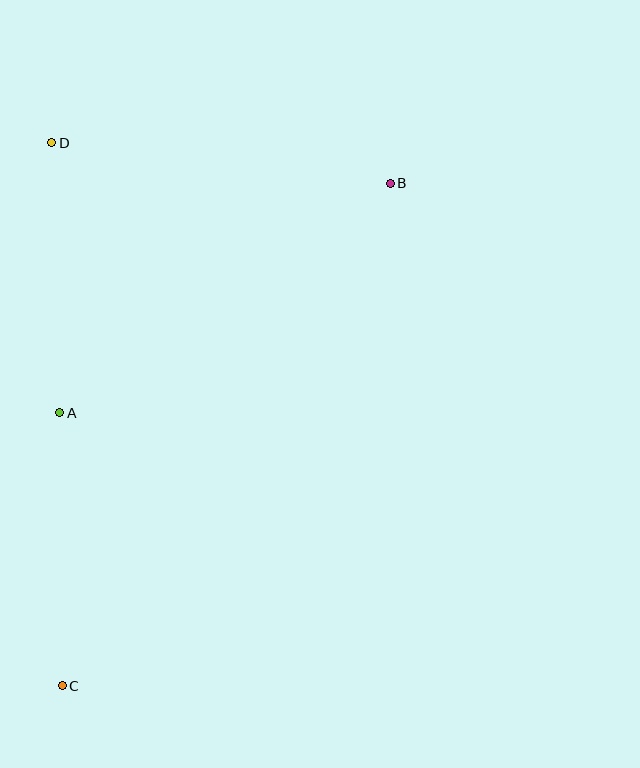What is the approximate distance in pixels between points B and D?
The distance between B and D is approximately 341 pixels.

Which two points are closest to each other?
Points A and D are closest to each other.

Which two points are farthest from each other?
Points B and C are farthest from each other.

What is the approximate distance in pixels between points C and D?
The distance between C and D is approximately 544 pixels.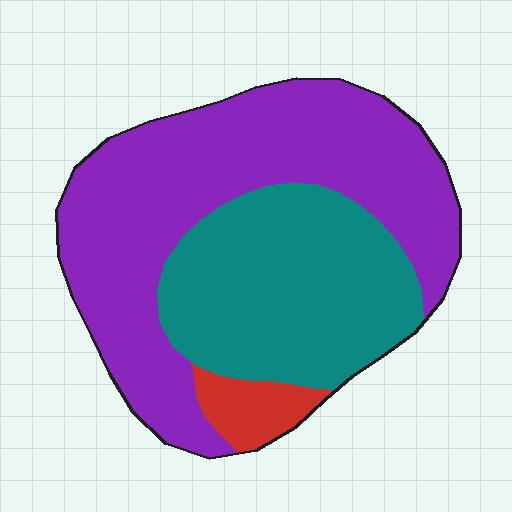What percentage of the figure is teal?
Teal covers about 35% of the figure.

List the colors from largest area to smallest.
From largest to smallest: purple, teal, red.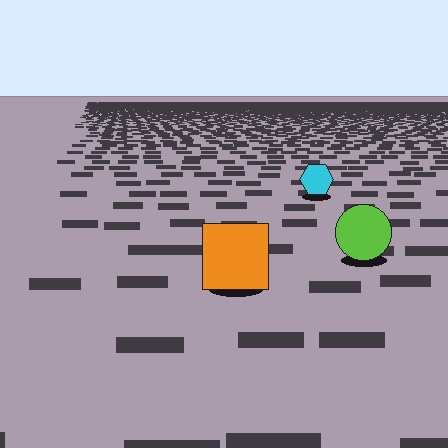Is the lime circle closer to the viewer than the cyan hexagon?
Yes. The lime circle is closer — you can tell from the texture gradient: the ground texture is coarser near it.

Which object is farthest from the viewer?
The cyan hexagon is farthest from the viewer. It appears smaller and the ground texture around it is denser.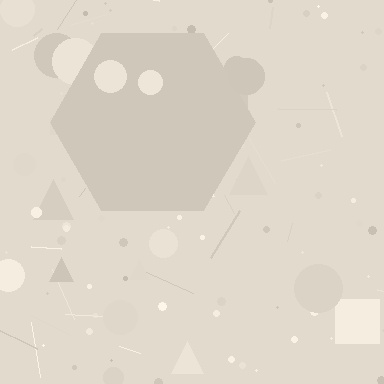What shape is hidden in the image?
A hexagon is hidden in the image.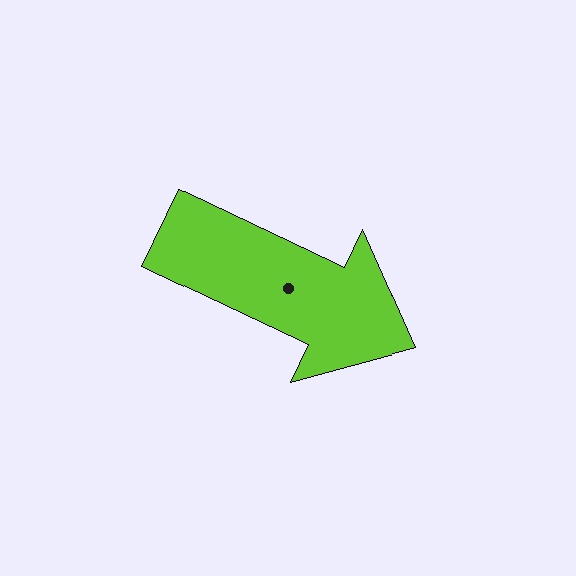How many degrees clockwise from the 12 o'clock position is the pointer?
Approximately 115 degrees.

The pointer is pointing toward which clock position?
Roughly 4 o'clock.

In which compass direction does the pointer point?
Southeast.